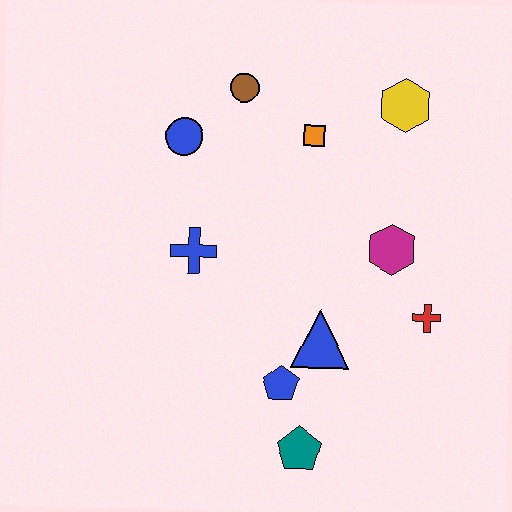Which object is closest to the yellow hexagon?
The orange square is closest to the yellow hexagon.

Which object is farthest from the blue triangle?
The brown circle is farthest from the blue triangle.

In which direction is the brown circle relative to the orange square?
The brown circle is to the left of the orange square.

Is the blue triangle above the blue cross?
No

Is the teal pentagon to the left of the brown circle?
No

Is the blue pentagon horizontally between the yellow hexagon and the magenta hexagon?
No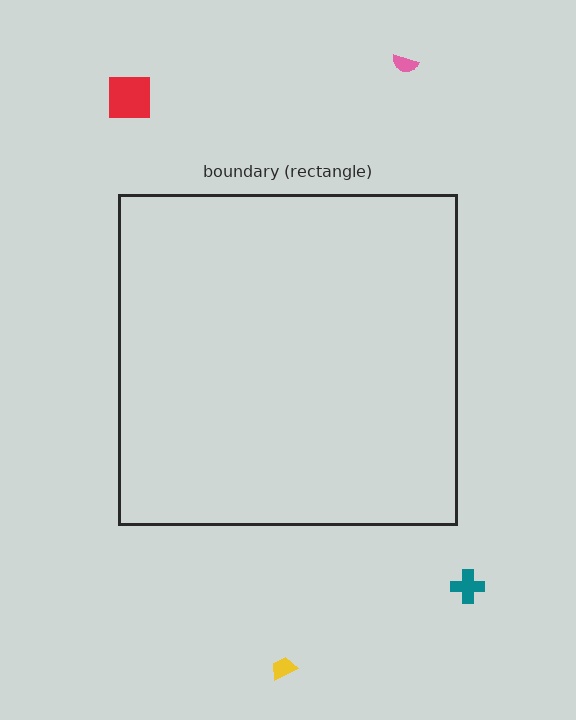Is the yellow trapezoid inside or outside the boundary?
Outside.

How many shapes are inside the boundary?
0 inside, 4 outside.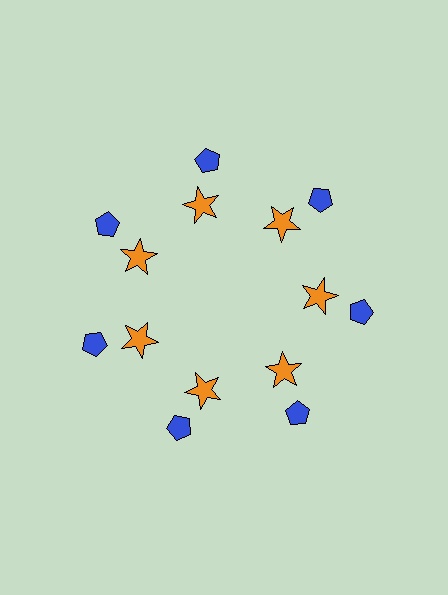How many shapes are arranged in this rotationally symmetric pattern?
There are 14 shapes, arranged in 7 groups of 2.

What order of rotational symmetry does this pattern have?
This pattern has 7-fold rotational symmetry.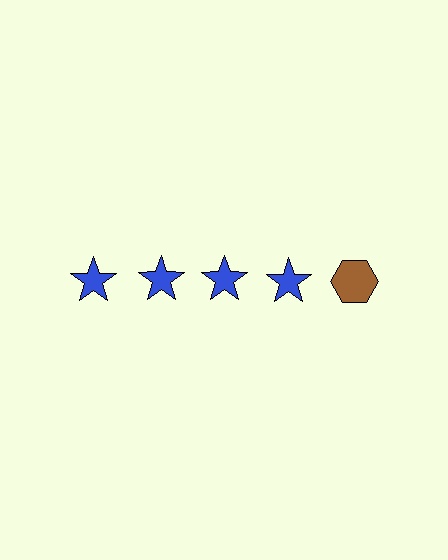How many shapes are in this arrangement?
There are 5 shapes arranged in a grid pattern.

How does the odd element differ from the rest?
It differs in both color (brown instead of blue) and shape (hexagon instead of star).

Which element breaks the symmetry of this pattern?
The brown hexagon in the top row, rightmost column breaks the symmetry. All other shapes are blue stars.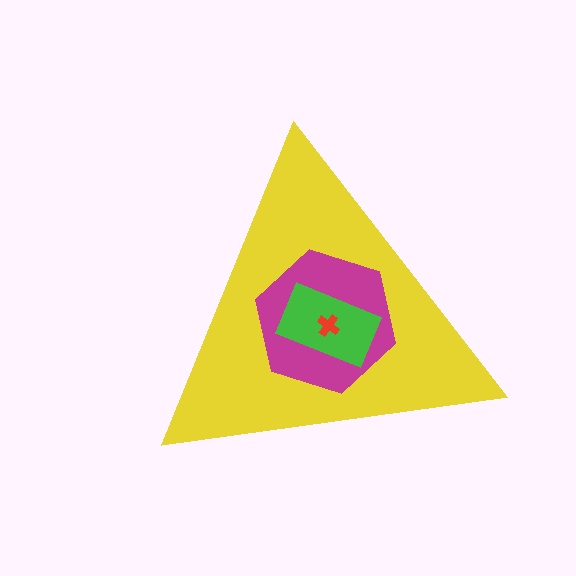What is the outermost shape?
The yellow triangle.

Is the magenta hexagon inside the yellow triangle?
Yes.